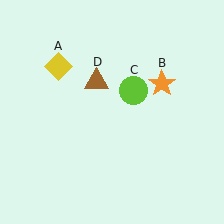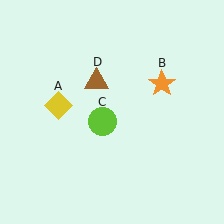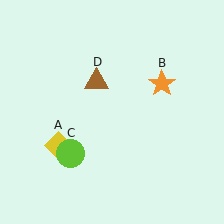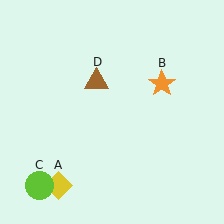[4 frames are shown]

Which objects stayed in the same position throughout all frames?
Orange star (object B) and brown triangle (object D) remained stationary.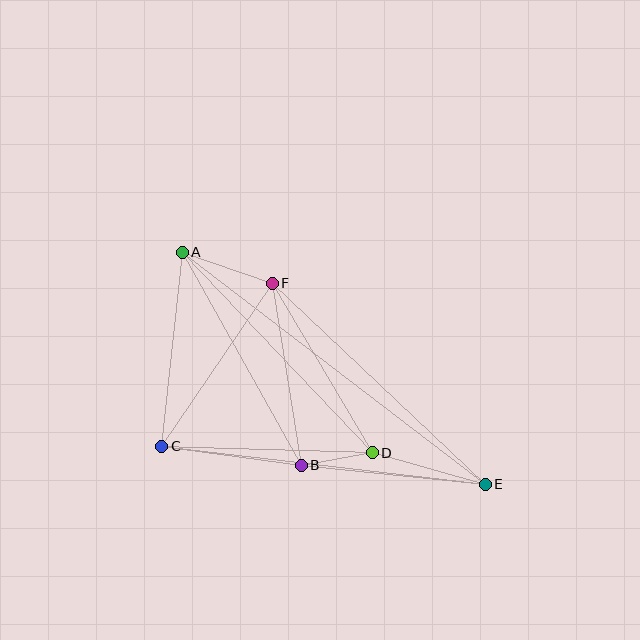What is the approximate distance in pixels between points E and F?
The distance between E and F is approximately 293 pixels.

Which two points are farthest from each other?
Points A and E are farthest from each other.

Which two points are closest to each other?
Points B and D are closest to each other.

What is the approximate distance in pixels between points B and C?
The distance between B and C is approximately 141 pixels.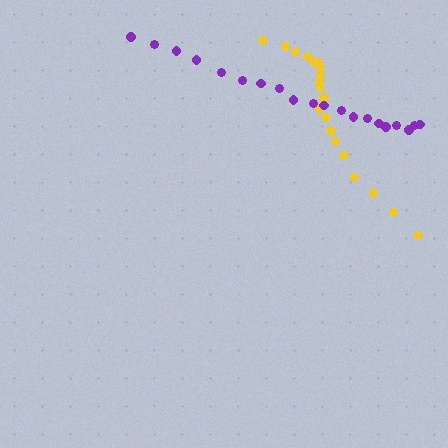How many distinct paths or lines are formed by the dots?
There are 2 distinct paths.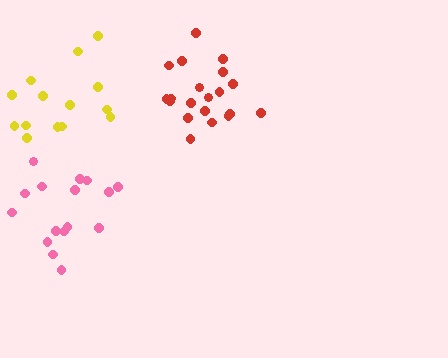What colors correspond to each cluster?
The clusters are colored: red, pink, yellow.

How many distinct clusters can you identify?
There are 3 distinct clusters.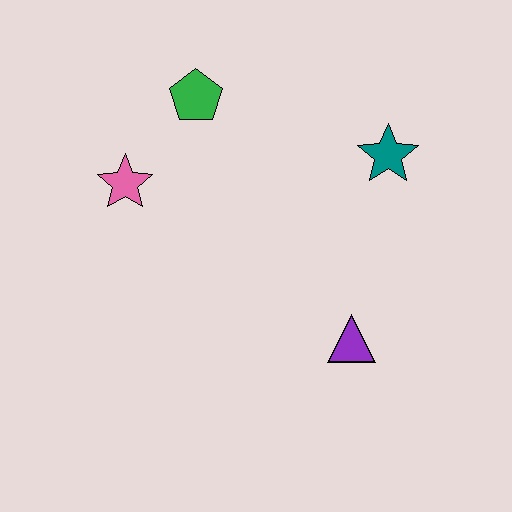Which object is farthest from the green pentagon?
The purple triangle is farthest from the green pentagon.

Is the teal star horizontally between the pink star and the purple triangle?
No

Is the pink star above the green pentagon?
No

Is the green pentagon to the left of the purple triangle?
Yes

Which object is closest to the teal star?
The purple triangle is closest to the teal star.